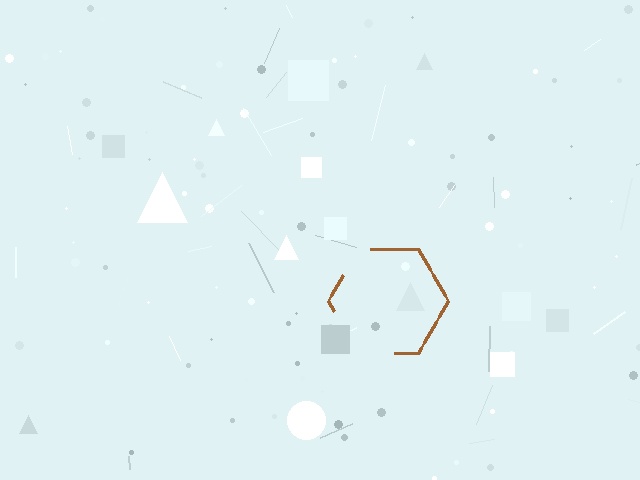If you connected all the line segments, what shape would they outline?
They would outline a hexagon.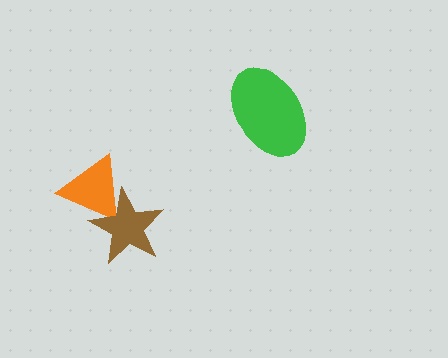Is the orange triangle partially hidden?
Yes, it is partially covered by another shape.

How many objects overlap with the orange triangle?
1 object overlaps with the orange triangle.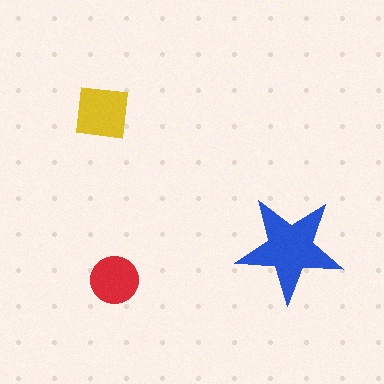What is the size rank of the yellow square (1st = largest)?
2nd.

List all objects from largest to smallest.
The blue star, the yellow square, the red circle.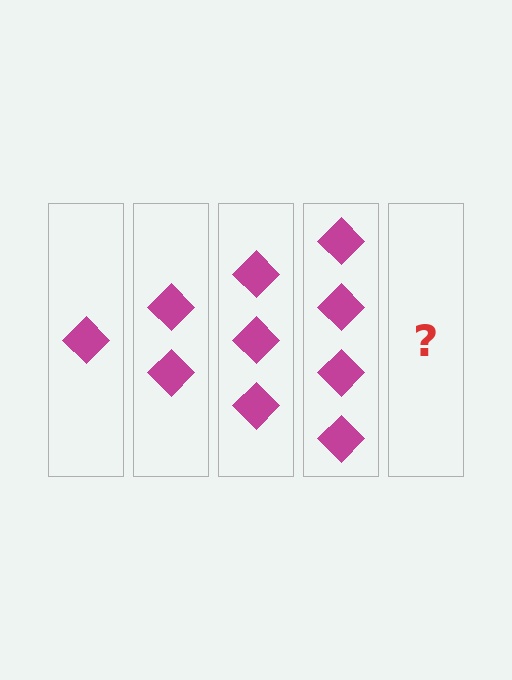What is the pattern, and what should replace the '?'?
The pattern is that each step adds one more diamond. The '?' should be 5 diamonds.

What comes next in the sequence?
The next element should be 5 diamonds.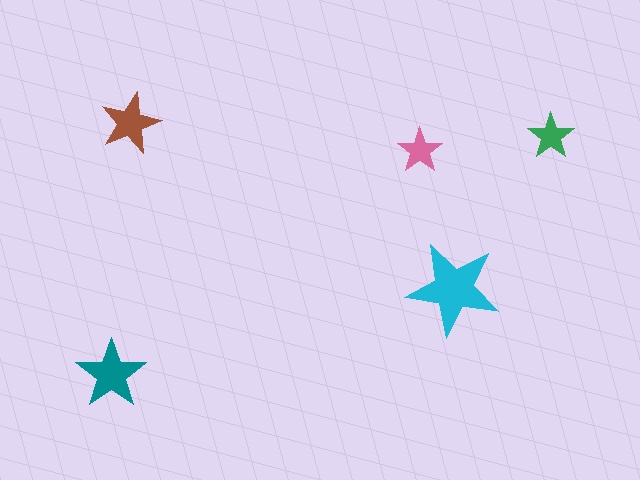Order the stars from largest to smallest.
the cyan one, the teal one, the brown one, the green one, the pink one.